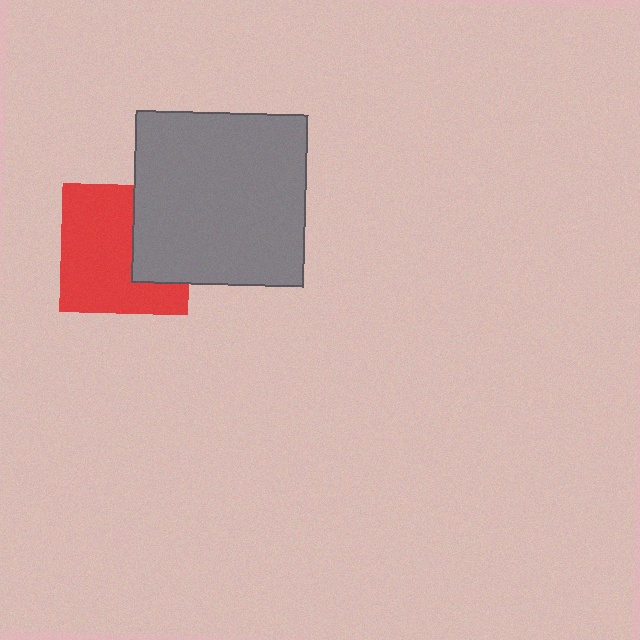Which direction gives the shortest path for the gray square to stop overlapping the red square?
Moving right gives the shortest separation.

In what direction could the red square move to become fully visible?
The red square could move left. That would shift it out from behind the gray square entirely.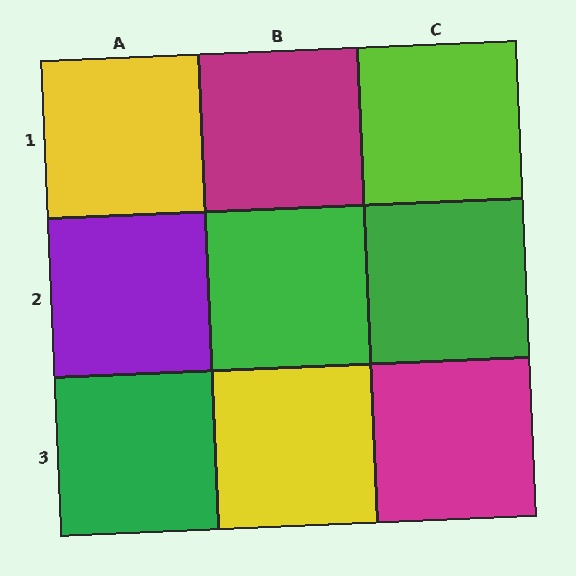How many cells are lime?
1 cell is lime.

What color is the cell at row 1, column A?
Yellow.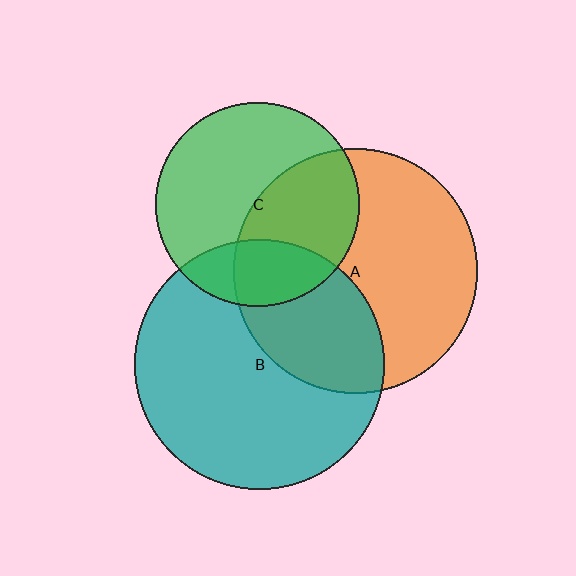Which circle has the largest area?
Circle B (teal).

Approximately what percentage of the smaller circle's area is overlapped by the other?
Approximately 25%.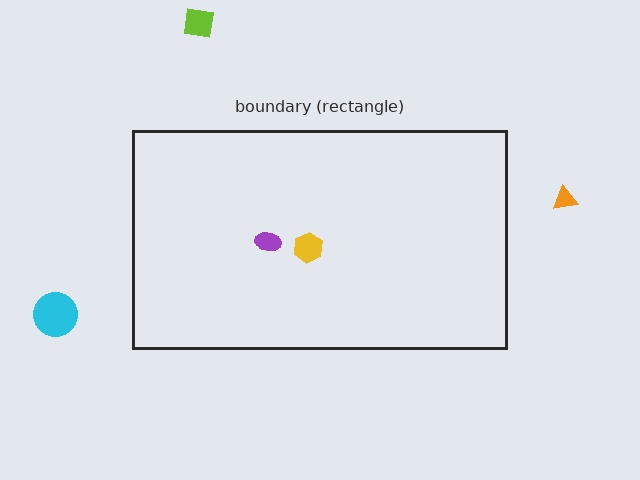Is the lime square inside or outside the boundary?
Outside.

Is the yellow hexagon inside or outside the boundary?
Inside.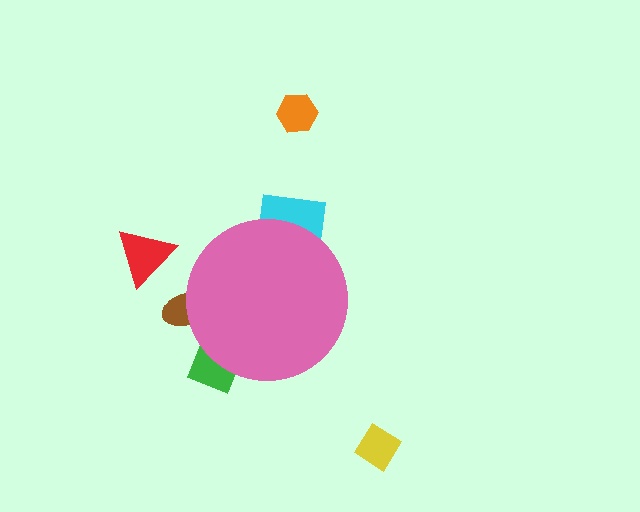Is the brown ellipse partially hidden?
Yes, the brown ellipse is partially hidden behind the pink circle.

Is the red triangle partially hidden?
No, the red triangle is fully visible.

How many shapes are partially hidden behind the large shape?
3 shapes are partially hidden.